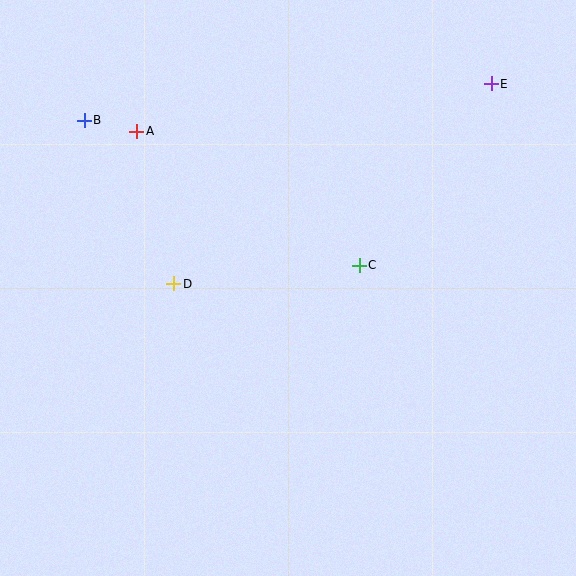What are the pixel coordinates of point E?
Point E is at (491, 84).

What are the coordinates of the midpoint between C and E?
The midpoint between C and E is at (425, 174).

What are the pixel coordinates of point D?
Point D is at (174, 284).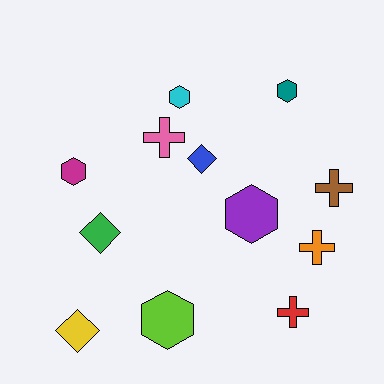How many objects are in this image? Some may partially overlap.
There are 12 objects.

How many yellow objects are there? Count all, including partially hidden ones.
There is 1 yellow object.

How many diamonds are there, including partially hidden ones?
There are 3 diamonds.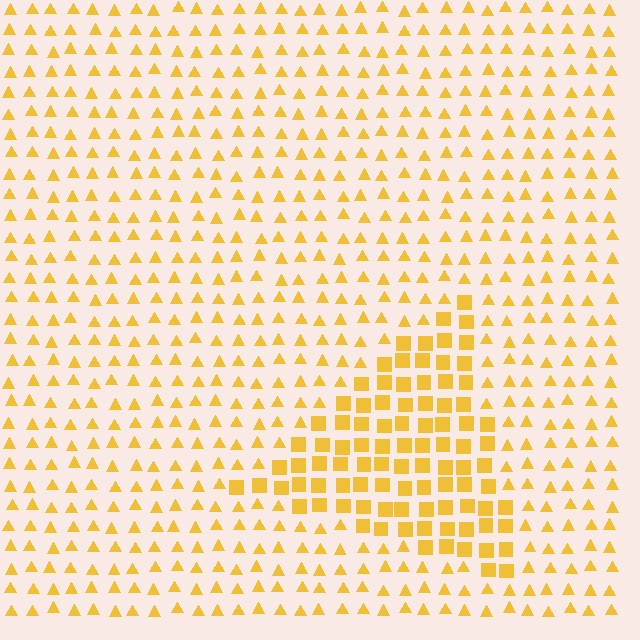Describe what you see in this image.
The image is filled with small yellow elements arranged in a uniform grid. A triangle-shaped region contains squares, while the surrounding area contains triangles. The boundary is defined purely by the change in element shape.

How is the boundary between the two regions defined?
The boundary is defined by a change in element shape: squares inside vs. triangles outside. All elements share the same color and spacing.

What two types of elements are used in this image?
The image uses squares inside the triangle region and triangles outside it.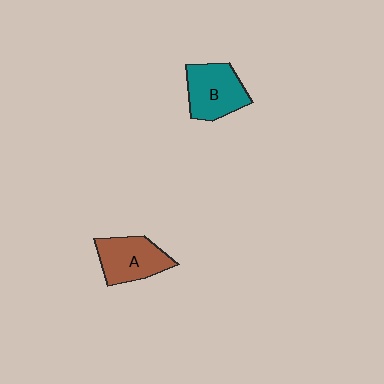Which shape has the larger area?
Shape B (teal).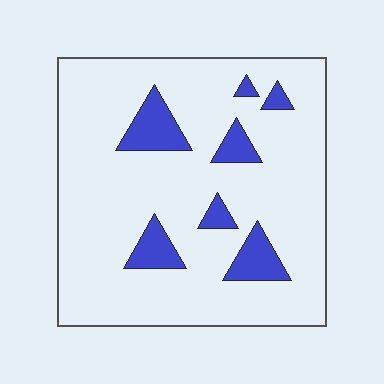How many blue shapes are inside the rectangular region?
7.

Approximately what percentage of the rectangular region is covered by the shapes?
Approximately 15%.